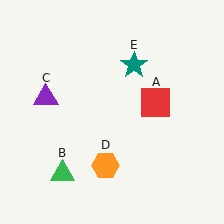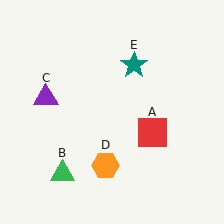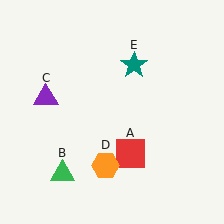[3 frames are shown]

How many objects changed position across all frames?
1 object changed position: red square (object A).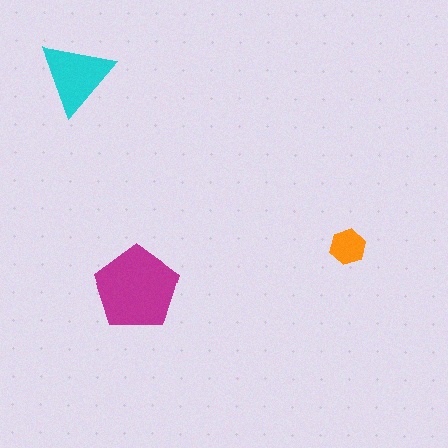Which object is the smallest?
The orange hexagon.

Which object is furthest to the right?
The orange hexagon is rightmost.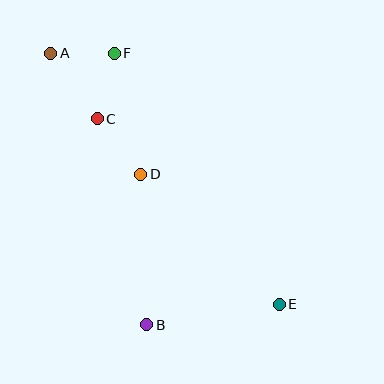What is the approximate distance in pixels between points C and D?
The distance between C and D is approximately 71 pixels.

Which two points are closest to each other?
Points A and F are closest to each other.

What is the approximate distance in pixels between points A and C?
The distance between A and C is approximately 80 pixels.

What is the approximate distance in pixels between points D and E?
The distance between D and E is approximately 190 pixels.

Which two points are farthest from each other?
Points A and E are farthest from each other.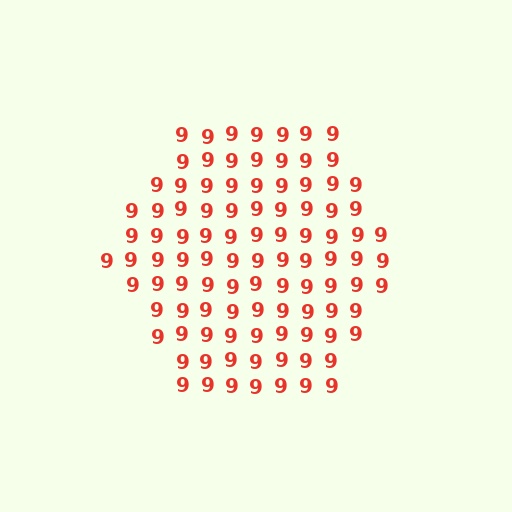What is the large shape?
The large shape is a hexagon.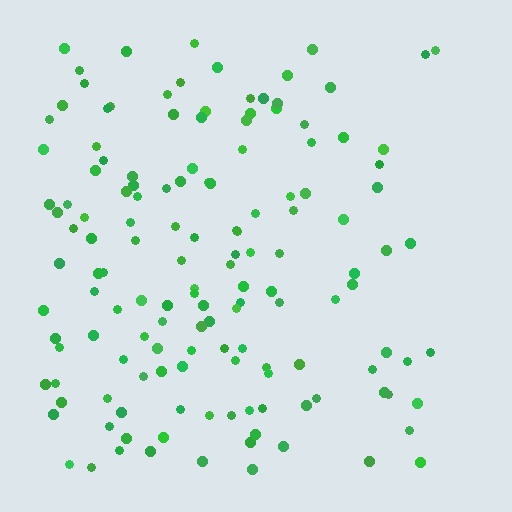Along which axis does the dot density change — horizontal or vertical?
Horizontal.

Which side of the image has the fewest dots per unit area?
The right.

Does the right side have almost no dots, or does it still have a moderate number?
Still a moderate number, just noticeably fewer than the left.